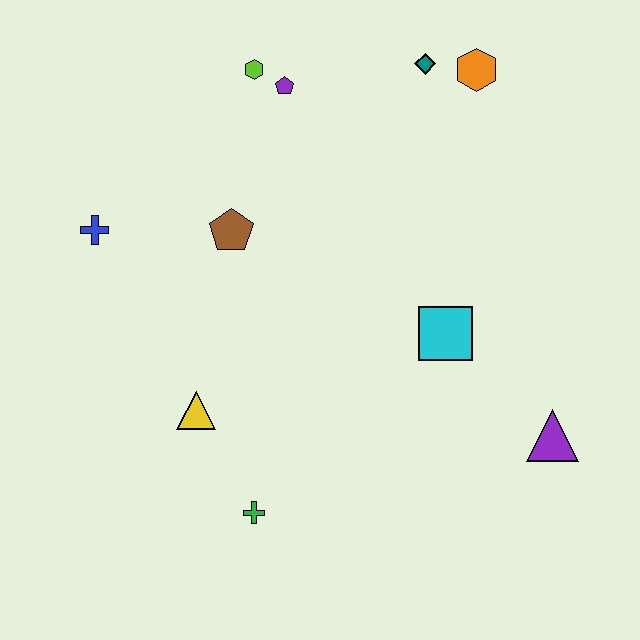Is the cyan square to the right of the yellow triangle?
Yes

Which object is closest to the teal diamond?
The orange hexagon is closest to the teal diamond.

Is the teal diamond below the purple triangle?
No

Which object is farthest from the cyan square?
The blue cross is farthest from the cyan square.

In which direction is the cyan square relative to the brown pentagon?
The cyan square is to the right of the brown pentagon.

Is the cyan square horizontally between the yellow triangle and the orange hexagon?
Yes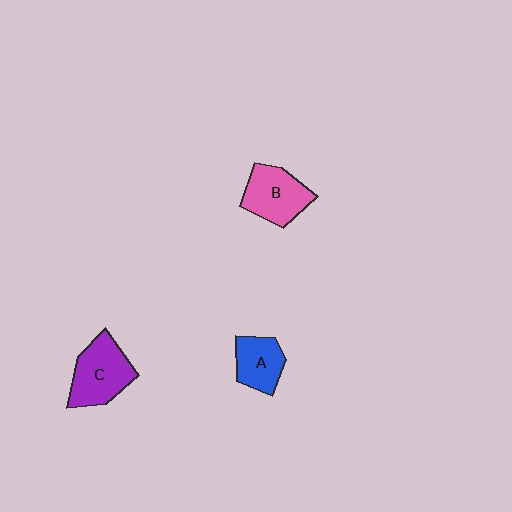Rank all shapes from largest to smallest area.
From largest to smallest: C (purple), B (pink), A (blue).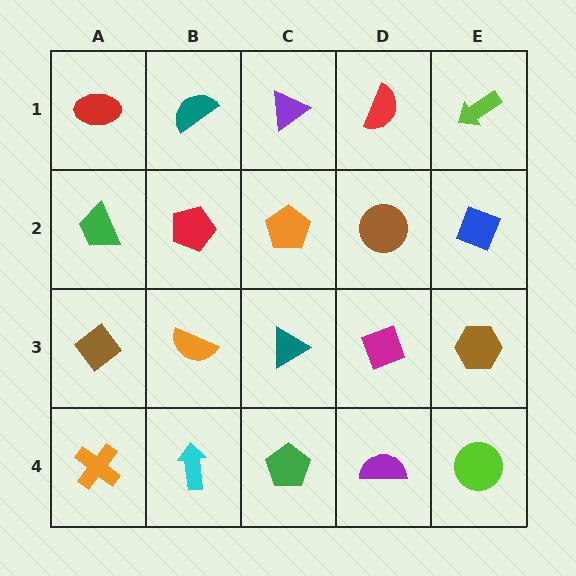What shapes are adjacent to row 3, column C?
An orange pentagon (row 2, column C), a green pentagon (row 4, column C), an orange semicircle (row 3, column B), a magenta diamond (row 3, column D).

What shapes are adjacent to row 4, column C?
A teal triangle (row 3, column C), a cyan arrow (row 4, column B), a purple semicircle (row 4, column D).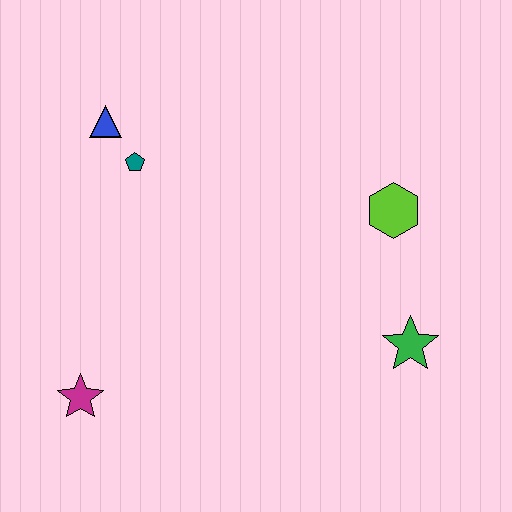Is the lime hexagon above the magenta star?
Yes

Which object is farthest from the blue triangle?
The green star is farthest from the blue triangle.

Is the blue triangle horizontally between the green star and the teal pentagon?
No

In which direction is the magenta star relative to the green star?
The magenta star is to the left of the green star.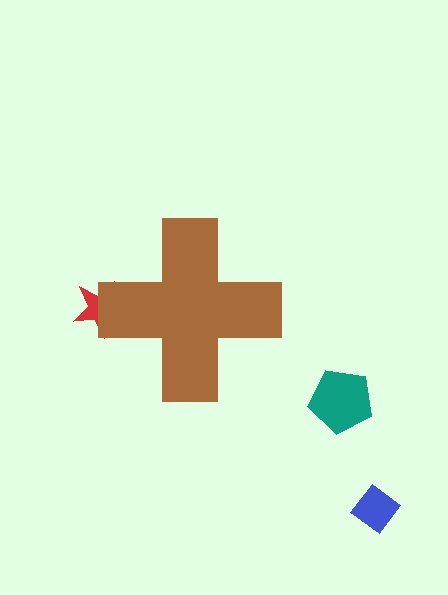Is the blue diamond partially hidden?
No, the blue diamond is fully visible.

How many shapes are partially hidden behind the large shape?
1 shape is partially hidden.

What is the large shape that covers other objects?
A brown cross.